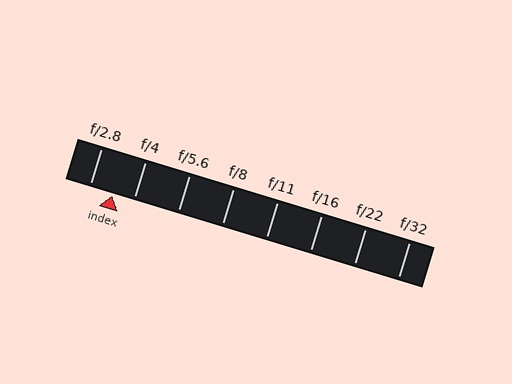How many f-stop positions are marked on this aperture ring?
There are 8 f-stop positions marked.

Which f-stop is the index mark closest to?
The index mark is closest to f/4.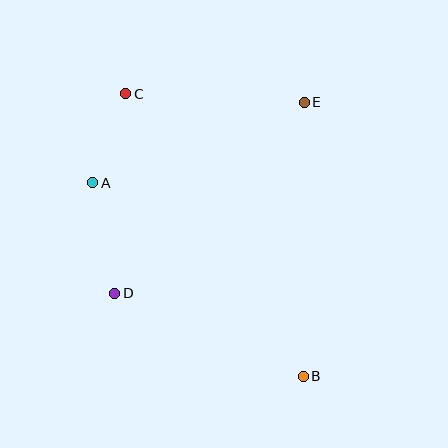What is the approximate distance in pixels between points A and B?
The distance between A and B is approximately 286 pixels.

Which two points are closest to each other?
Points A and C are closest to each other.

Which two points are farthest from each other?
Points B and C are farthest from each other.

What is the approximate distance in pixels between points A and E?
The distance between A and E is approximately 226 pixels.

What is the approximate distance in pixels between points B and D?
The distance between B and D is approximately 206 pixels.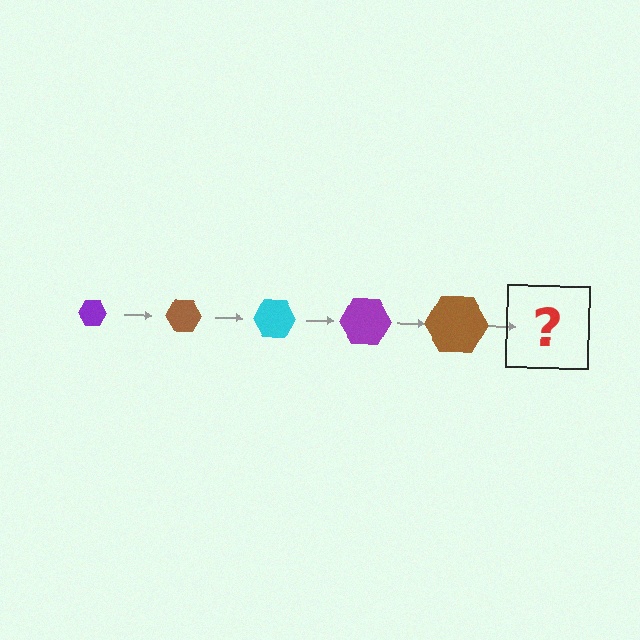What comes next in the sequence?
The next element should be a cyan hexagon, larger than the previous one.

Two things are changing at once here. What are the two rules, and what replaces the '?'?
The two rules are that the hexagon grows larger each step and the color cycles through purple, brown, and cyan. The '?' should be a cyan hexagon, larger than the previous one.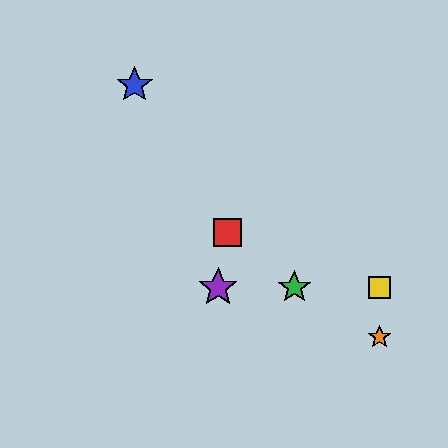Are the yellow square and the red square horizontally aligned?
No, the yellow square is at y≈287 and the red square is at y≈232.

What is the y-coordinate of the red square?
The red square is at y≈232.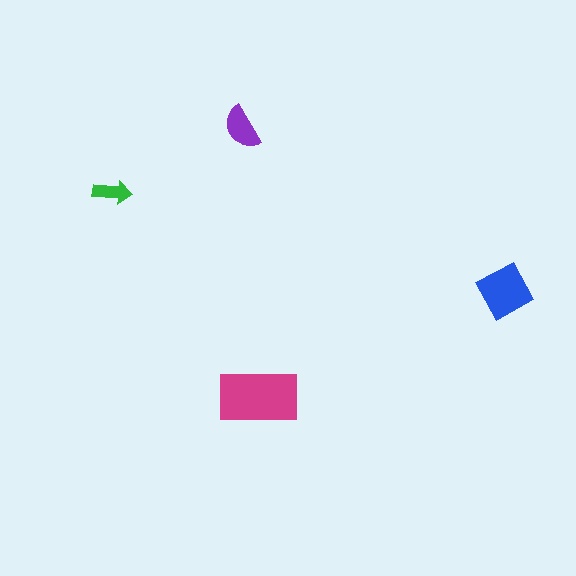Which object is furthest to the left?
The green arrow is leftmost.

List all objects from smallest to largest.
The green arrow, the purple semicircle, the blue square, the magenta rectangle.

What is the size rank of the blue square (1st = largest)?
2nd.